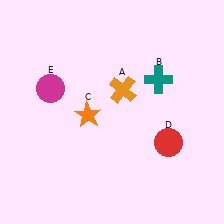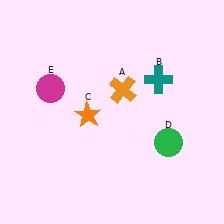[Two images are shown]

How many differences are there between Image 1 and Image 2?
There is 1 difference between the two images.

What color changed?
The circle (D) changed from red in Image 1 to green in Image 2.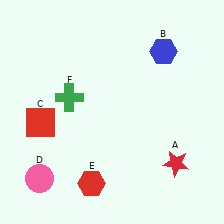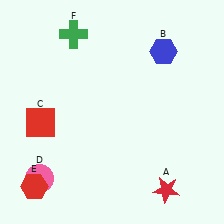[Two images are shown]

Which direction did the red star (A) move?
The red star (A) moved down.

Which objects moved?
The objects that moved are: the red star (A), the red hexagon (E), the green cross (F).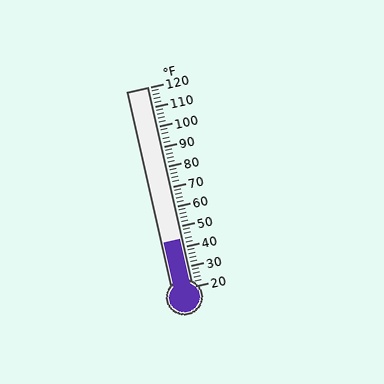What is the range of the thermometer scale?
The thermometer scale ranges from 20°F to 120°F.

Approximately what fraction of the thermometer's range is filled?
The thermometer is filled to approximately 25% of its range.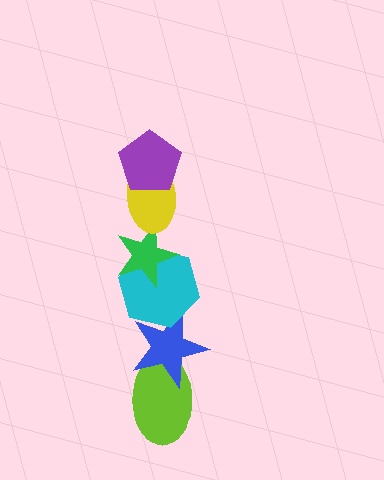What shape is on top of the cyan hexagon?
The green star is on top of the cyan hexagon.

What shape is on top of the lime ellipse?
The blue star is on top of the lime ellipse.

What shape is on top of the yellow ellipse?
The purple pentagon is on top of the yellow ellipse.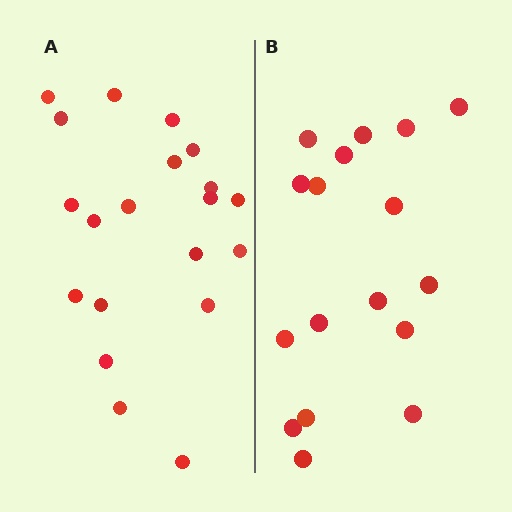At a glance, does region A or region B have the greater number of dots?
Region A (the left region) has more dots.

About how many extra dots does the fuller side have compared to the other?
Region A has just a few more — roughly 2 or 3 more dots than region B.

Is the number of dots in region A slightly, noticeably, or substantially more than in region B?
Region A has only slightly more — the two regions are fairly close. The ratio is roughly 1.2 to 1.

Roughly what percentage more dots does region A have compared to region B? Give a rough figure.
About 20% more.